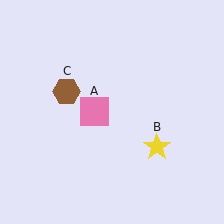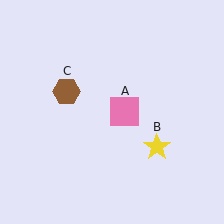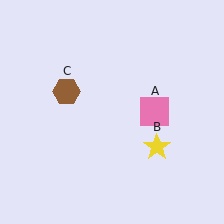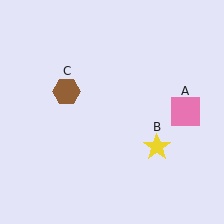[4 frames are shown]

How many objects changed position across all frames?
1 object changed position: pink square (object A).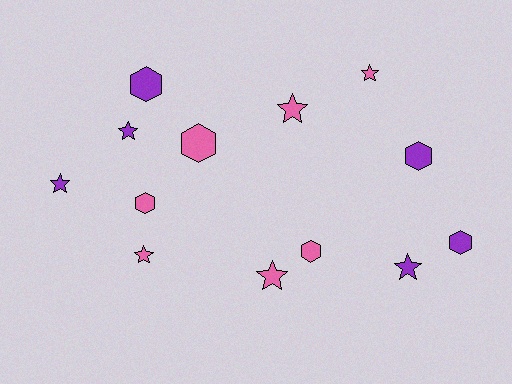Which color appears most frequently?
Pink, with 7 objects.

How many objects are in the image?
There are 13 objects.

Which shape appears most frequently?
Star, with 7 objects.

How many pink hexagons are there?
There are 3 pink hexagons.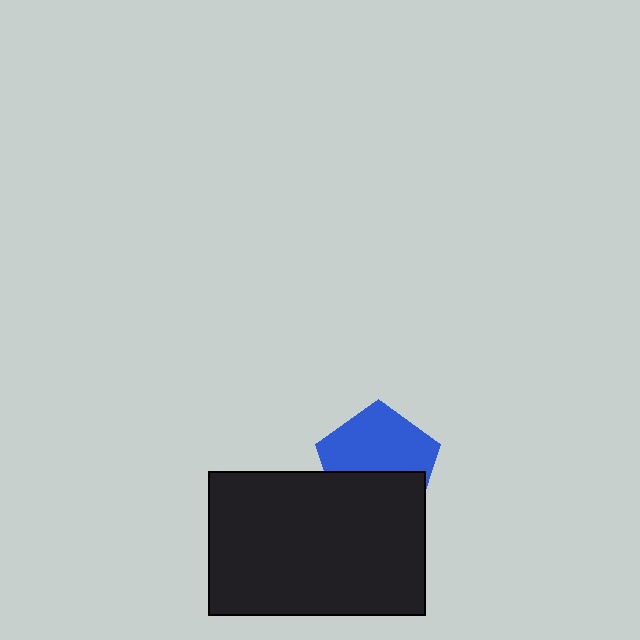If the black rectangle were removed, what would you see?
You would see the complete blue pentagon.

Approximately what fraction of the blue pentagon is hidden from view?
Roughly 41% of the blue pentagon is hidden behind the black rectangle.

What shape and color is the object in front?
The object in front is a black rectangle.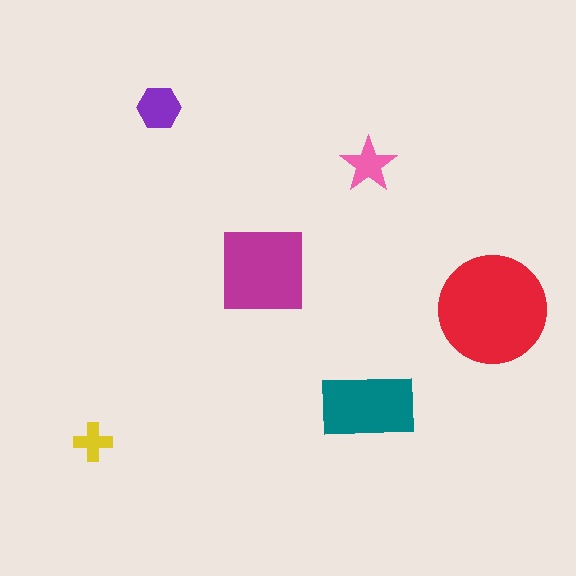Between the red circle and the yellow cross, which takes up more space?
The red circle.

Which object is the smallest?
The yellow cross.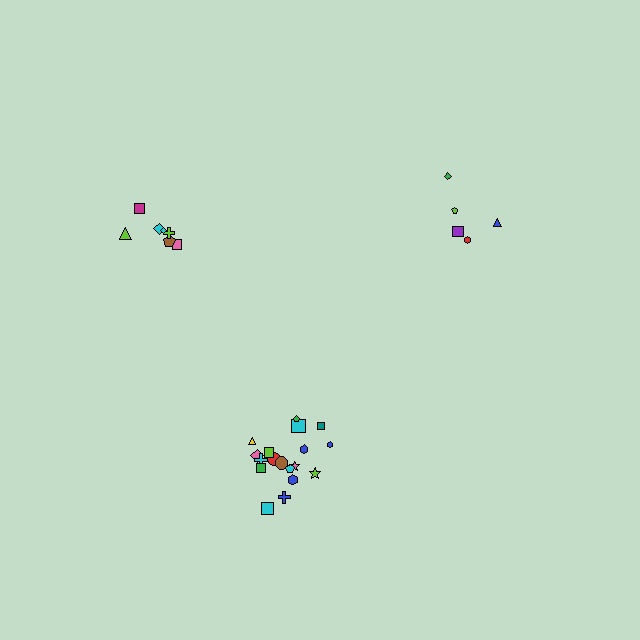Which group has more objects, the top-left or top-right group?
The top-left group.